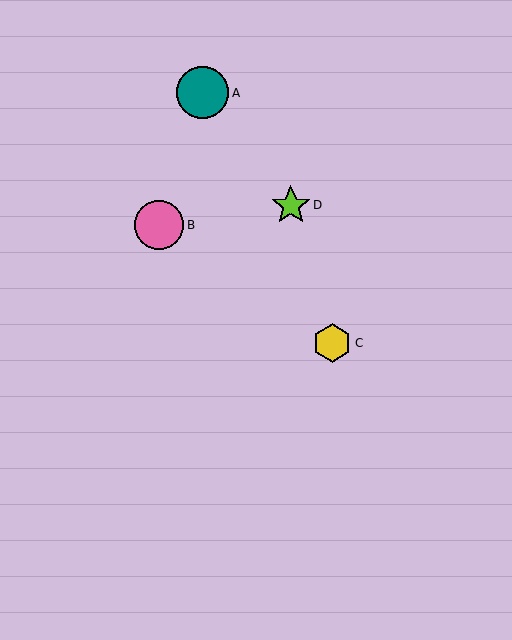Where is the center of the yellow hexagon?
The center of the yellow hexagon is at (332, 343).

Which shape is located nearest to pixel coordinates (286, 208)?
The lime star (labeled D) at (291, 205) is nearest to that location.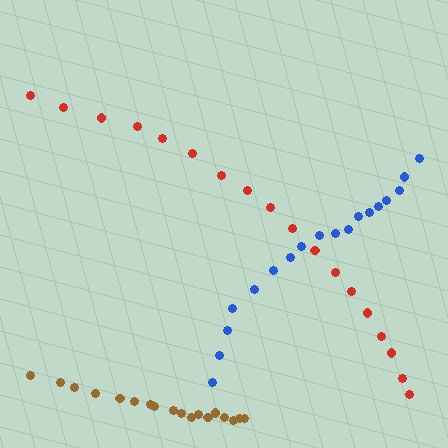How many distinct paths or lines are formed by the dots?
There are 3 distinct paths.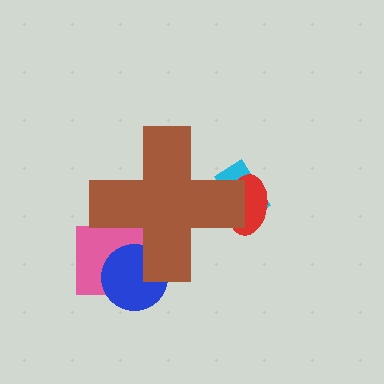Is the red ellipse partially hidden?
Yes, the red ellipse is partially hidden behind the brown cross.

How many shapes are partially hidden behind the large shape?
4 shapes are partially hidden.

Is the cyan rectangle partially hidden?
Yes, the cyan rectangle is partially hidden behind the brown cross.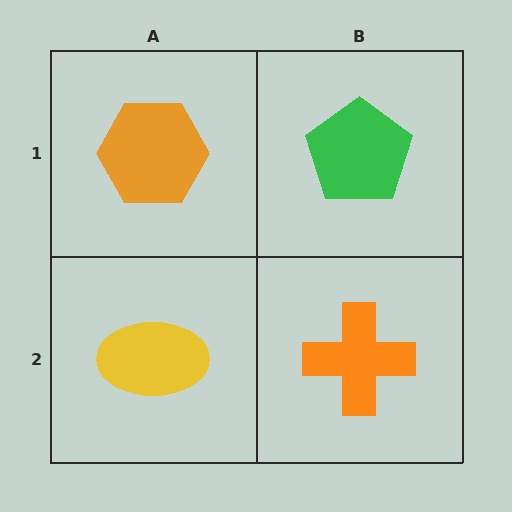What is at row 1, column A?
An orange hexagon.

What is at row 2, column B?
An orange cross.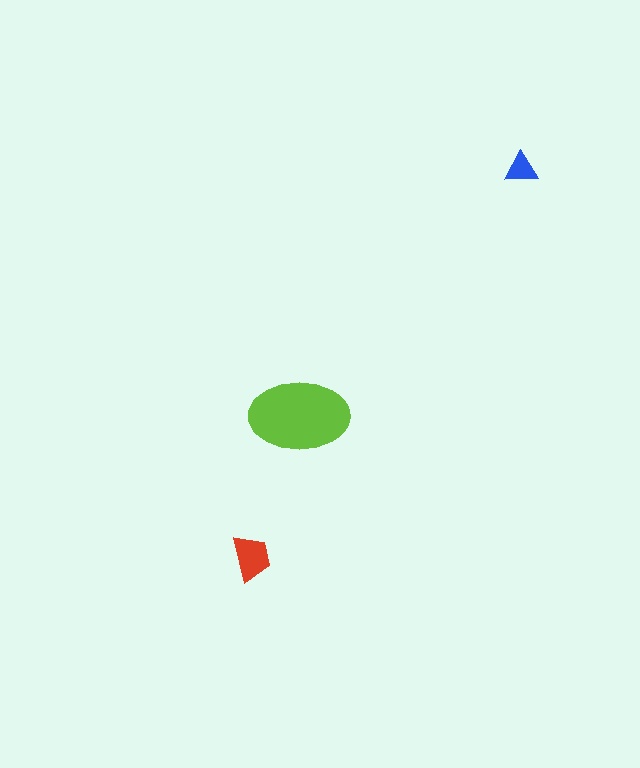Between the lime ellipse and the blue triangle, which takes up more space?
The lime ellipse.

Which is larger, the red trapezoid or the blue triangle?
The red trapezoid.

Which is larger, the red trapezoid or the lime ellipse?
The lime ellipse.